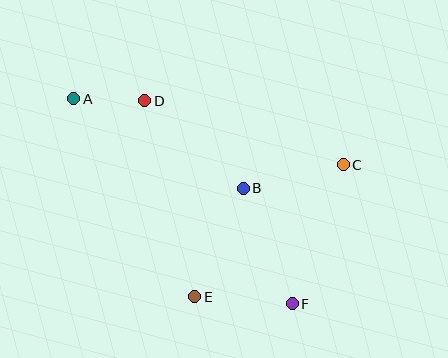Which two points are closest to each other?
Points A and D are closest to each other.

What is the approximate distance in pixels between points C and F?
The distance between C and F is approximately 148 pixels.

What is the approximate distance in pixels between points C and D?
The distance between C and D is approximately 208 pixels.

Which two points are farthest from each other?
Points A and F are farthest from each other.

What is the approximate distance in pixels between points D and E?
The distance between D and E is approximately 202 pixels.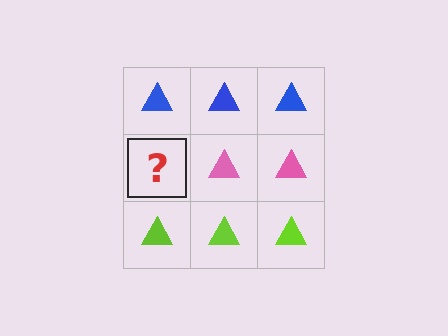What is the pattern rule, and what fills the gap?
The rule is that each row has a consistent color. The gap should be filled with a pink triangle.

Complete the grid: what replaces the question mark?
The question mark should be replaced with a pink triangle.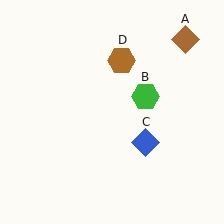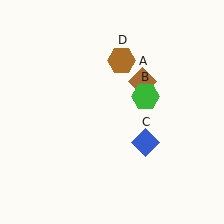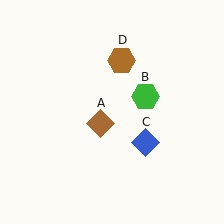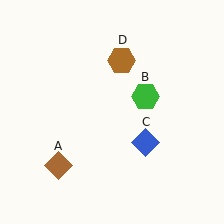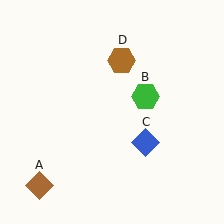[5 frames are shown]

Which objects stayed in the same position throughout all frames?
Green hexagon (object B) and blue diamond (object C) and brown hexagon (object D) remained stationary.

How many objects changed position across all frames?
1 object changed position: brown diamond (object A).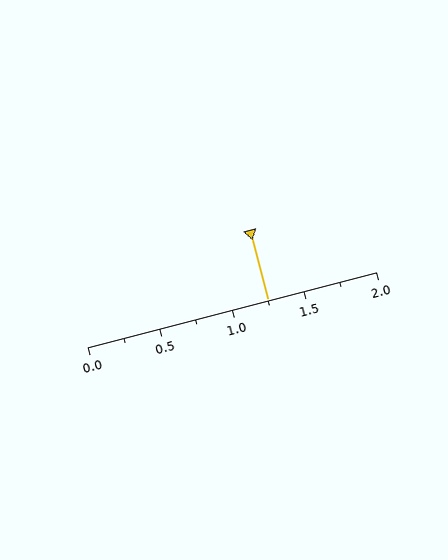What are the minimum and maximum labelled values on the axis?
The axis runs from 0.0 to 2.0.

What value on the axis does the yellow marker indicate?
The marker indicates approximately 1.25.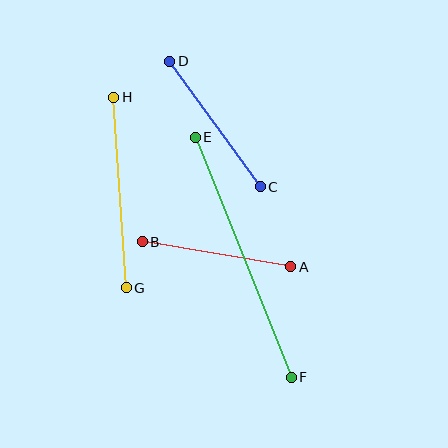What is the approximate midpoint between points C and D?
The midpoint is at approximately (215, 124) pixels.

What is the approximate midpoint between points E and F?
The midpoint is at approximately (243, 257) pixels.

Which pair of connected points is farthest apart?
Points E and F are farthest apart.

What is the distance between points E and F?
The distance is approximately 259 pixels.